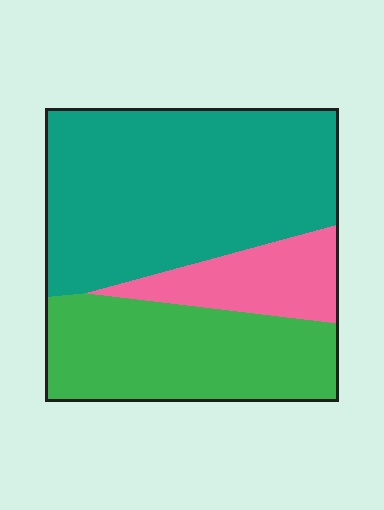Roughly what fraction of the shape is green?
Green covers around 30% of the shape.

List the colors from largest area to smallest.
From largest to smallest: teal, green, pink.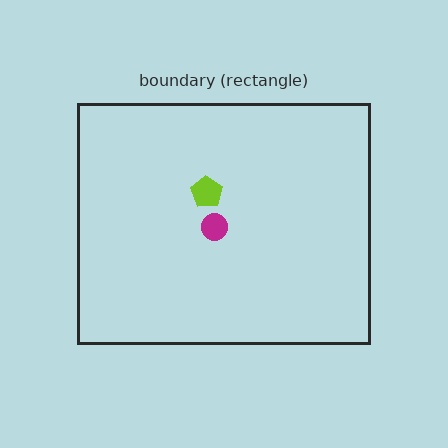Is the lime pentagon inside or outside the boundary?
Inside.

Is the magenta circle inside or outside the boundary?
Inside.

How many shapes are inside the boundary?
2 inside, 0 outside.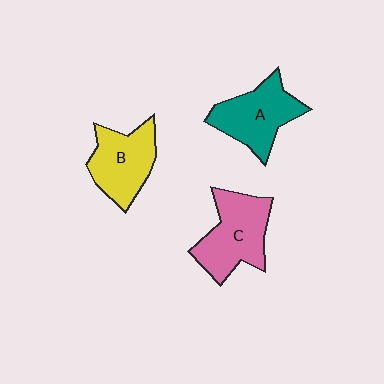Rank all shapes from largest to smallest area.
From largest to smallest: C (pink), A (teal), B (yellow).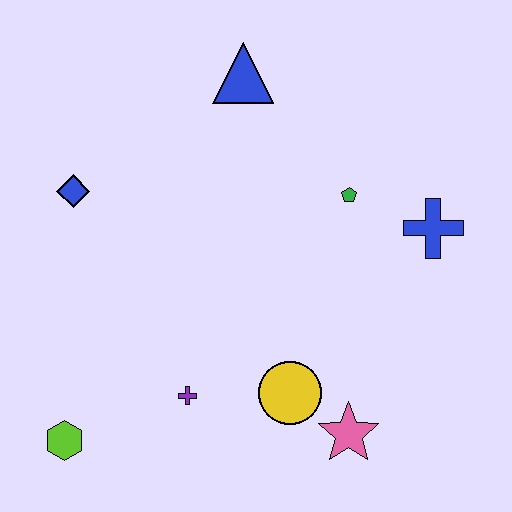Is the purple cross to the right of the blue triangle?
No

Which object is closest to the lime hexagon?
The purple cross is closest to the lime hexagon.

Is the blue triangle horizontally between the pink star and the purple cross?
Yes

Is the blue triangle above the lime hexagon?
Yes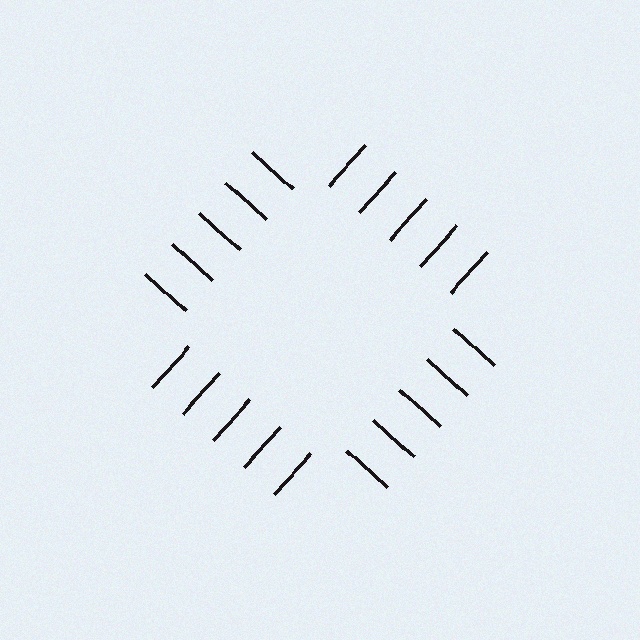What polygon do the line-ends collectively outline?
An illusory square — the line segments terminate on its edges but no continuous stroke is drawn.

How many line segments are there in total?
20 — 5 along each of the 4 edges.